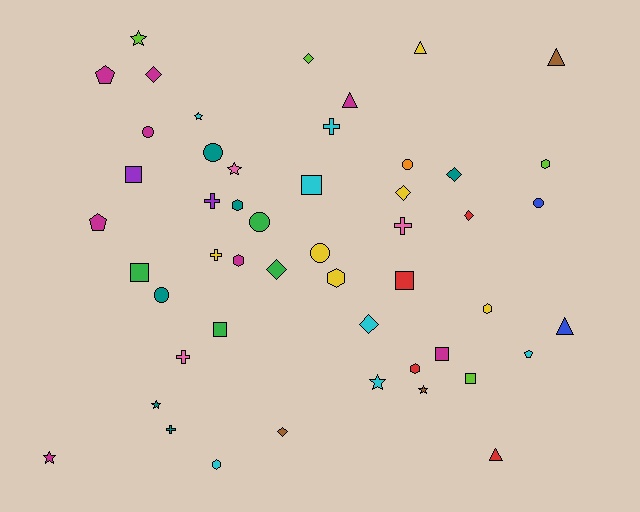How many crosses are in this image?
There are 6 crosses.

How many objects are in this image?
There are 50 objects.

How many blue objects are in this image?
There are 2 blue objects.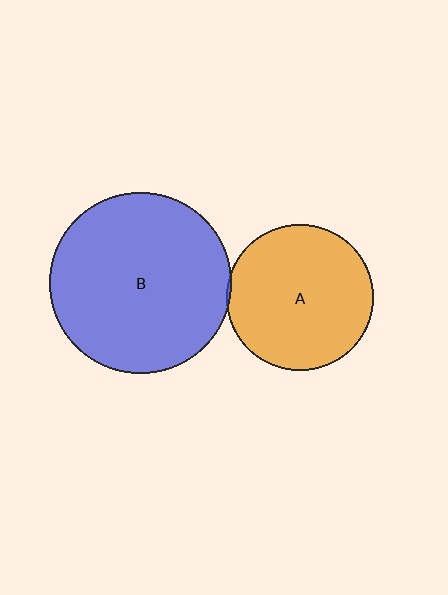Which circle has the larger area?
Circle B (blue).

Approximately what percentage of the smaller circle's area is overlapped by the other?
Approximately 5%.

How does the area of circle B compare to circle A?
Approximately 1.5 times.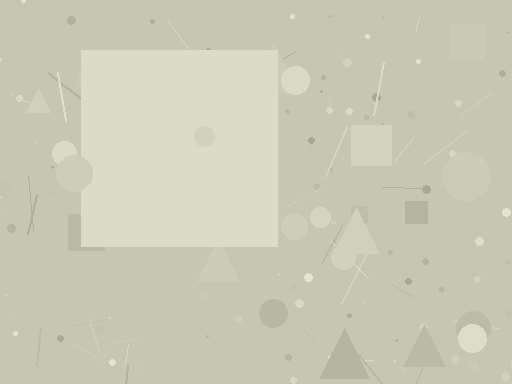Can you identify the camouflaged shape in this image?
The camouflaged shape is a square.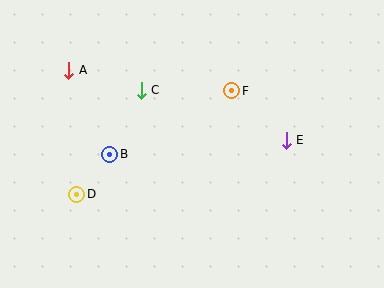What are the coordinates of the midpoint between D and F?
The midpoint between D and F is at (154, 143).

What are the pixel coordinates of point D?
Point D is at (77, 194).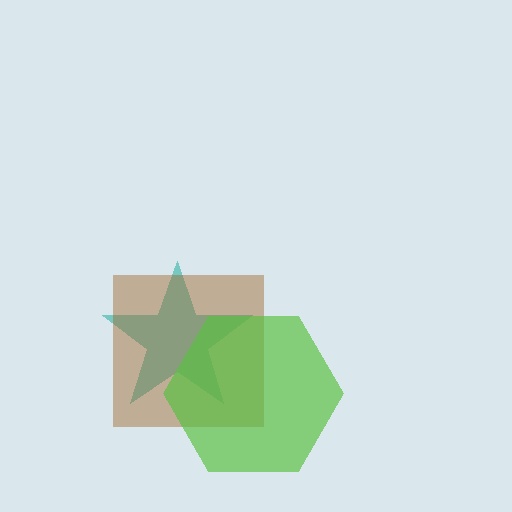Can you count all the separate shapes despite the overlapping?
Yes, there are 3 separate shapes.